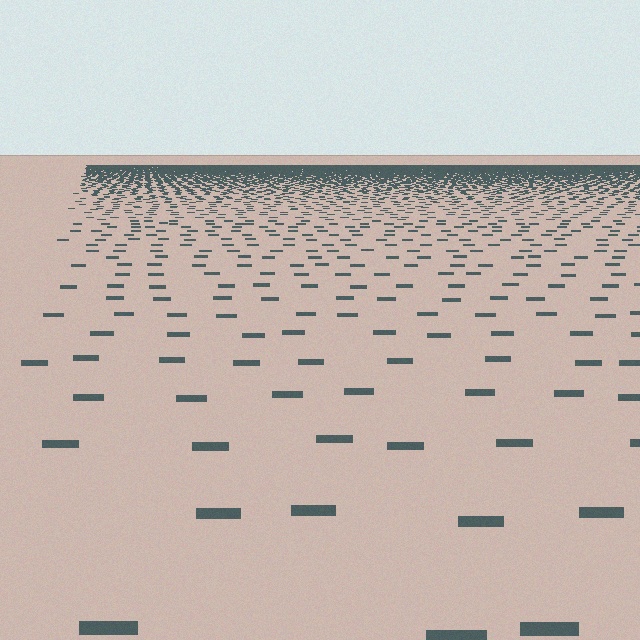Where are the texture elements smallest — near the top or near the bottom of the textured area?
Near the top.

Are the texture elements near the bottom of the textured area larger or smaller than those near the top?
Larger. Near the bottom, elements are closer to the viewer and appear at a bigger on-screen size.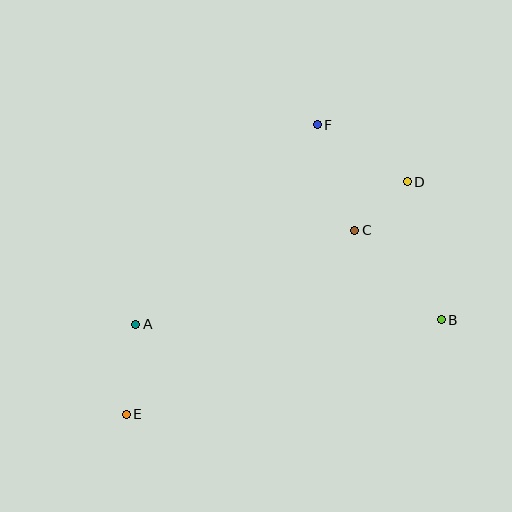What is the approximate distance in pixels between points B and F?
The distance between B and F is approximately 231 pixels.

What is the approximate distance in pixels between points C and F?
The distance between C and F is approximately 112 pixels.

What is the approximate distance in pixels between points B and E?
The distance between B and E is approximately 329 pixels.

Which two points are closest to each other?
Points C and D are closest to each other.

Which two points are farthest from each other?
Points D and E are farthest from each other.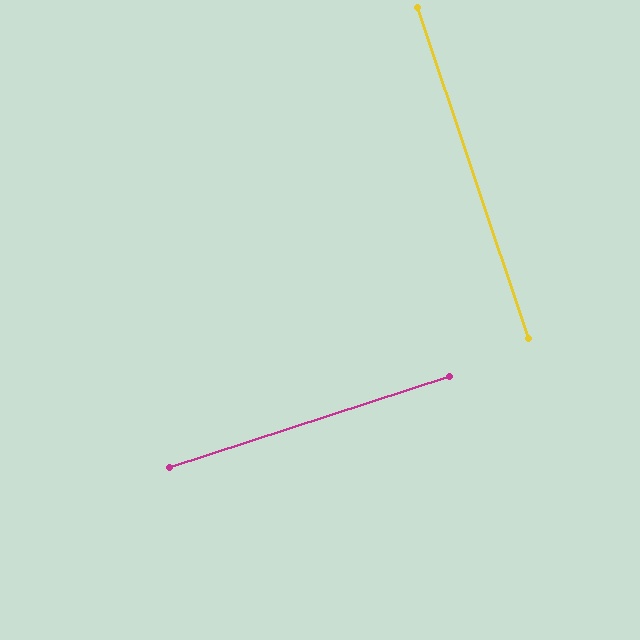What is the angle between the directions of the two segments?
Approximately 90 degrees.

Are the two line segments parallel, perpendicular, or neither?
Perpendicular — they meet at approximately 90°.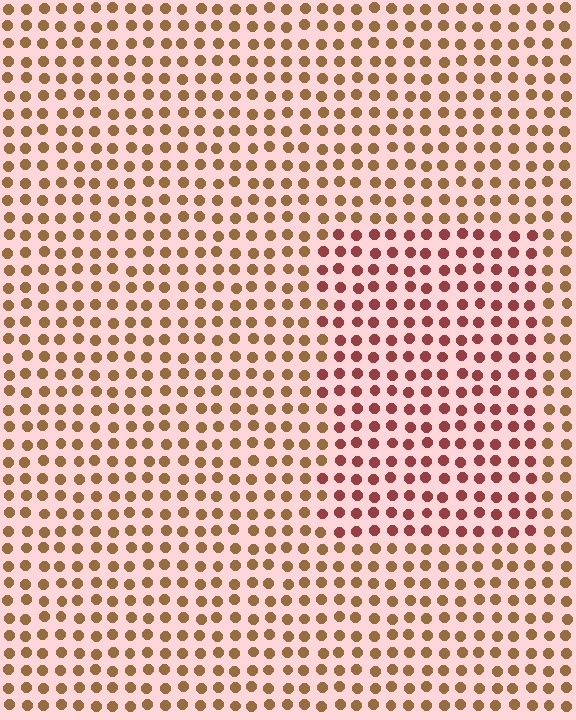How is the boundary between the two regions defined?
The boundary is defined purely by a slight shift in hue (about 34 degrees). Spacing, size, and orientation are identical on both sides.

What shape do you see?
I see a rectangle.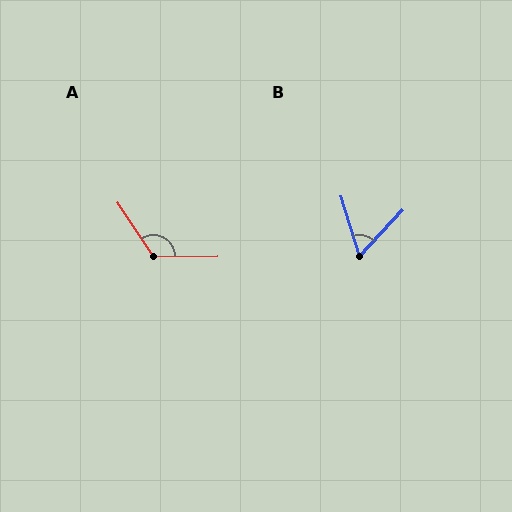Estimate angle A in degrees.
Approximately 123 degrees.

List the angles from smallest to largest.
B (60°), A (123°).